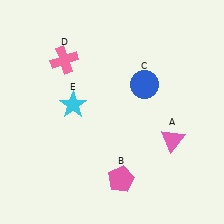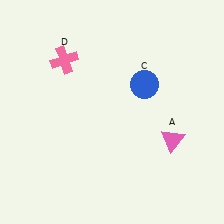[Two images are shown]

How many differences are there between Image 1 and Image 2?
There are 2 differences between the two images.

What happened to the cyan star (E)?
The cyan star (E) was removed in Image 2. It was in the top-left area of Image 1.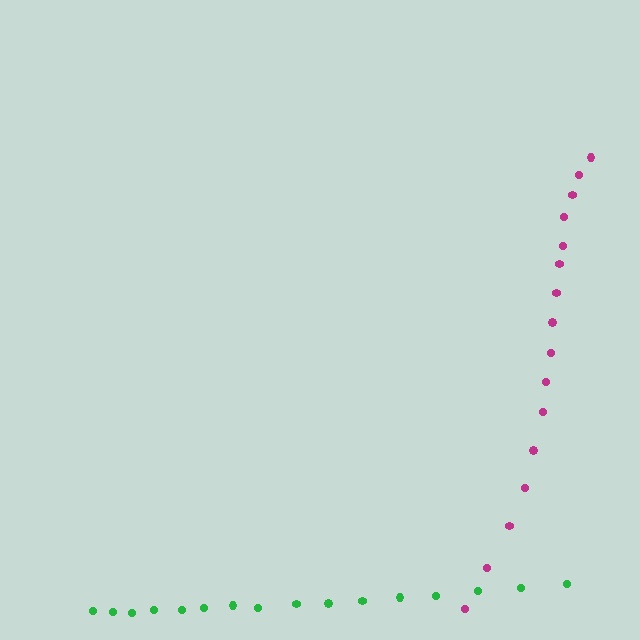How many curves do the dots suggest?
There are 2 distinct paths.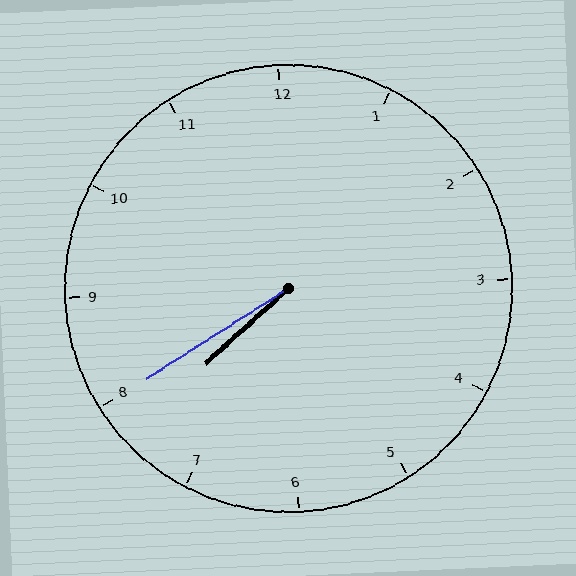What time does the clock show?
7:40.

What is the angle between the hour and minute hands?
Approximately 10 degrees.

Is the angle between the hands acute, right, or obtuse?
It is acute.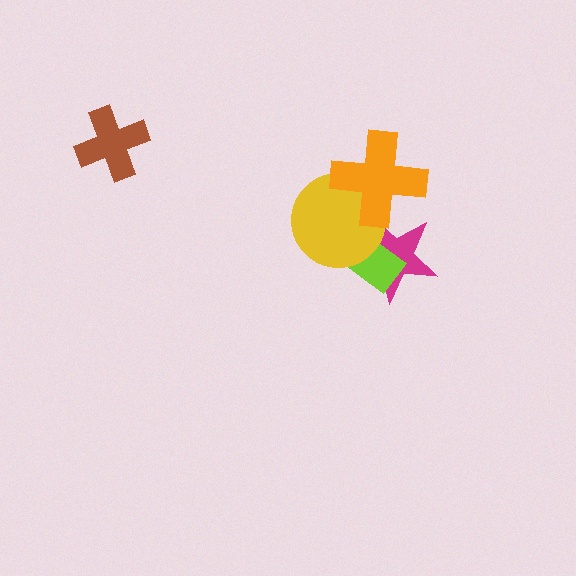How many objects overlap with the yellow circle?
3 objects overlap with the yellow circle.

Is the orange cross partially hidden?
No, no other shape covers it.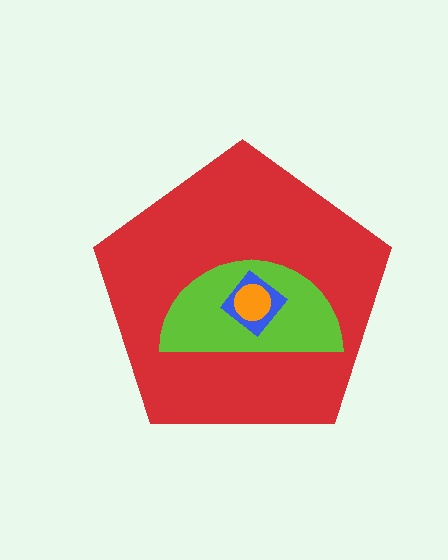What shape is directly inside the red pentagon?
The lime semicircle.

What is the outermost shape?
The red pentagon.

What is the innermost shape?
The orange circle.